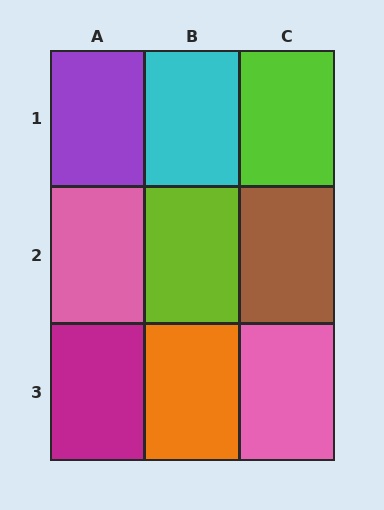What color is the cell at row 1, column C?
Lime.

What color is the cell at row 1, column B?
Cyan.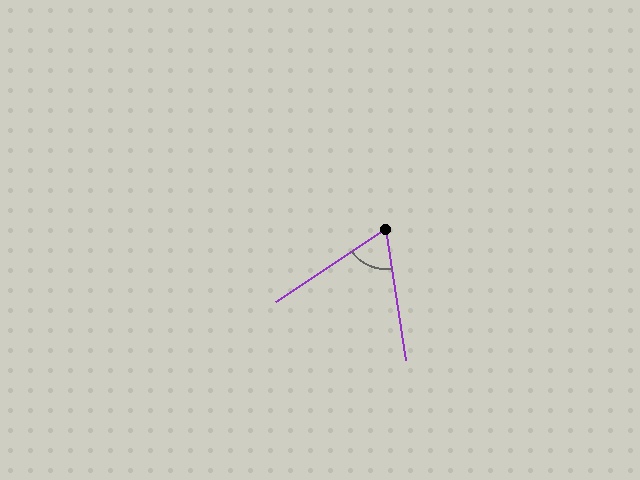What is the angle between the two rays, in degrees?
Approximately 65 degrees.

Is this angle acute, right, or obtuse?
It is acute.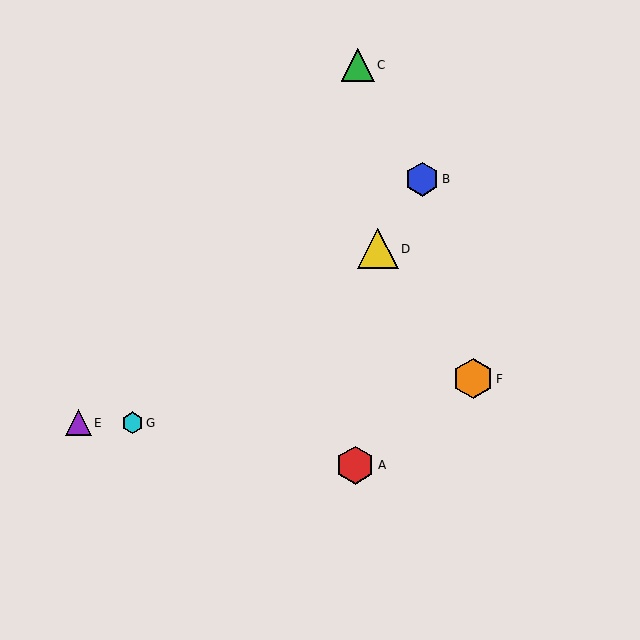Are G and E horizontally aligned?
Yes, both are at y≈423.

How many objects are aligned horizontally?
2 objects (E, G) are aligned horizontally.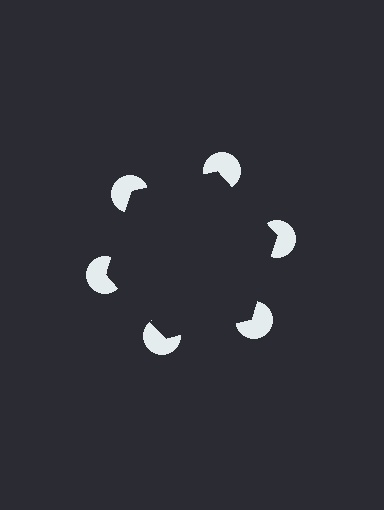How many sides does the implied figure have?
6 sides.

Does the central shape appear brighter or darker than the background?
It typically appears slightly darker than the background, even though no actual brightness change is drawn.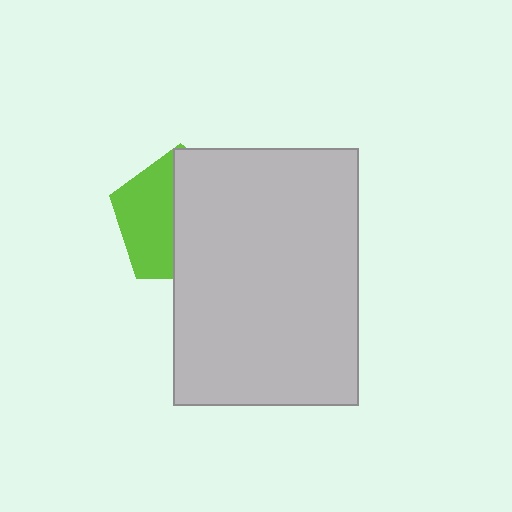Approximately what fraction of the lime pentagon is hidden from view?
Roughly 57% of the lime pentagon is hidden behind the light gray rectangle.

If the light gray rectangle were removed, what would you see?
You would see the complete lime pentagon.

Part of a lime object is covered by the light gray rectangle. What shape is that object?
It is a pentagon.